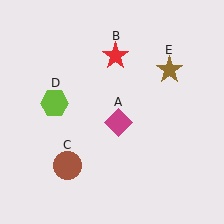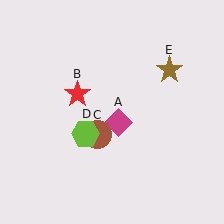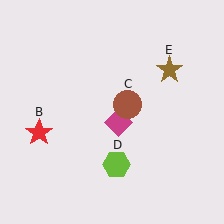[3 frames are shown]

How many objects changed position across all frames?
3 objects changed position: red star (object B), brown circle (object C), lime hexagon (object D).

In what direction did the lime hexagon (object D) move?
The lime hexagon (object D) moved down and to the right.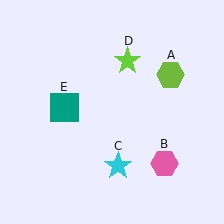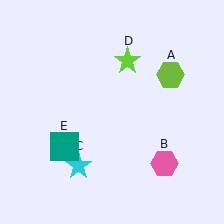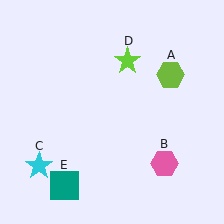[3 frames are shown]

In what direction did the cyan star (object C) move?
The cyan star (object C) moved left.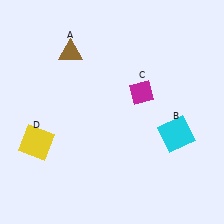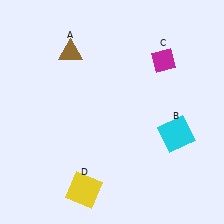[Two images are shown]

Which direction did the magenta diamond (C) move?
The magenta diamond (C) moved up.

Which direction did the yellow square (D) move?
The yellow square (D) moved right.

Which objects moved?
The objects that moved are: the magenta diamond (C), the yellow square (D).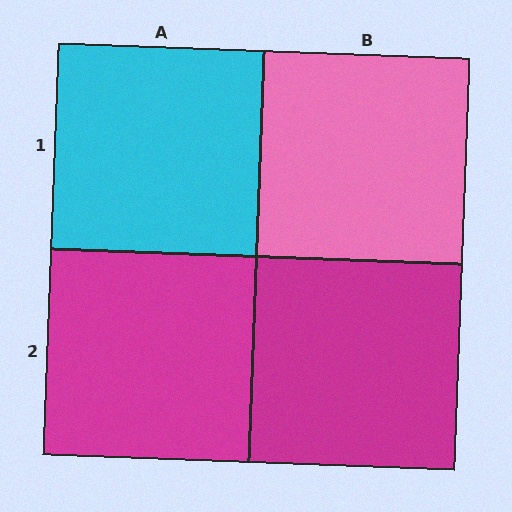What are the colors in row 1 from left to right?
Cyan, pink.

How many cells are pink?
1 cell is pink.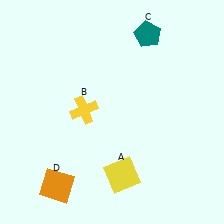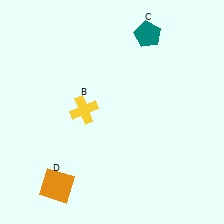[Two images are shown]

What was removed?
The yellow square (A) was removed in Image 2.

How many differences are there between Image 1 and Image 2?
There is 1 difference between the two images.